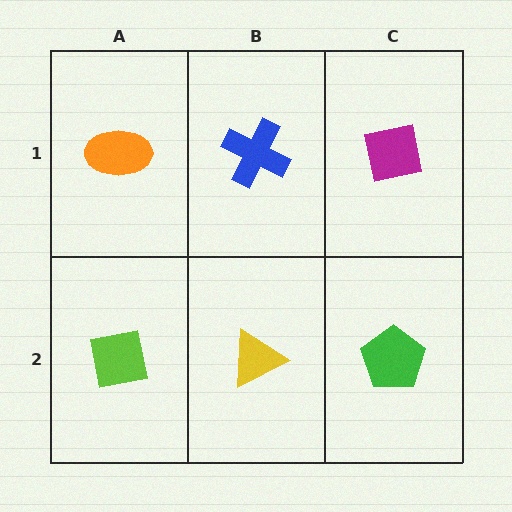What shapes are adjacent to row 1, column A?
A lime square (row 2, column A), a blue cross (row 1, column B).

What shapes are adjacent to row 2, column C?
A magenta square (row 1, column C), a yellow triangle (row 2, column B).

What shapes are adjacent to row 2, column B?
A blue cross (row 1, column B), a lime square (row 2, column A), a green pentagon (row 2, column C).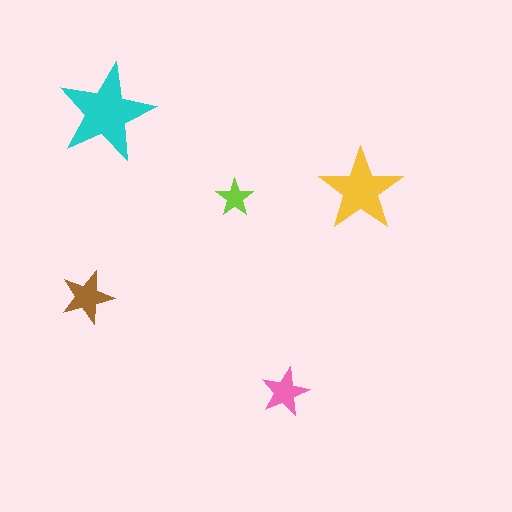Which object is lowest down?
The pink star is bottommost.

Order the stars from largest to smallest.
the cyan one, the yellow one, the brown one, the pink one, the lime one.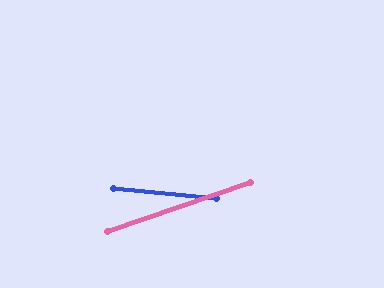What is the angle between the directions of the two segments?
Approximately 25 degrees.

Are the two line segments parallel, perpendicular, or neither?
Neither parallel nor perpendicular — they differ by about 25°.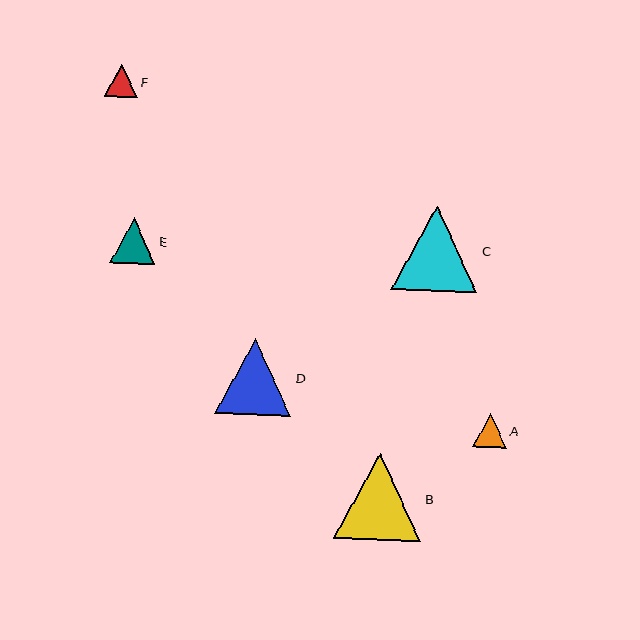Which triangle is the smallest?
Triangle F is the smallest with a size of approximately 33 pixels.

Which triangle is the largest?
Triangle B is the largest with a size of approximately 87 pixels.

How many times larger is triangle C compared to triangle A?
Triangle C is approximately 2.5 times the size of triangle A.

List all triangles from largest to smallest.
From largest to smallest: B, C, D, E, A, F.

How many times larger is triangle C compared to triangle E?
Triangle C is approximately 1.9 times the size of triangle E.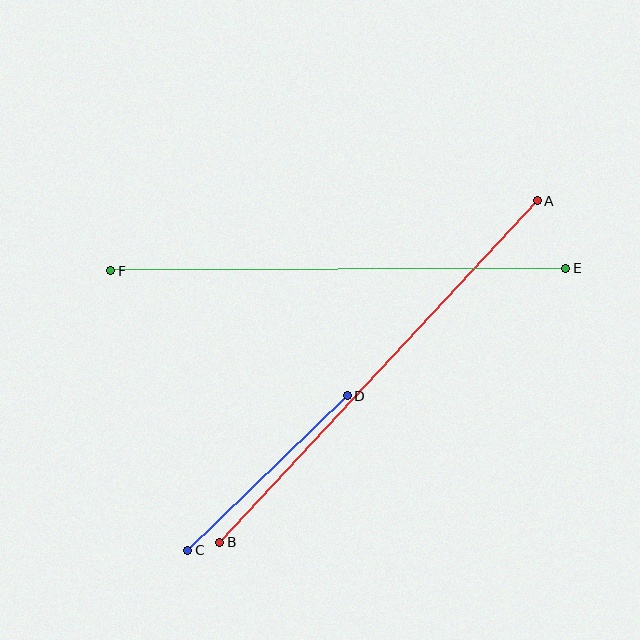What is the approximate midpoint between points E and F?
The midpoint is at approximately (338, 270) pixels.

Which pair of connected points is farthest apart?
Points A and B are farthest apart.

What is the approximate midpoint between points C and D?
The midpoint is at approximately (268, 473) pixels.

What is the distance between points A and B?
The distance is approximately 467 pixels.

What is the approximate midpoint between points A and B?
The midpoint is at approximately (378, 372) pixels.